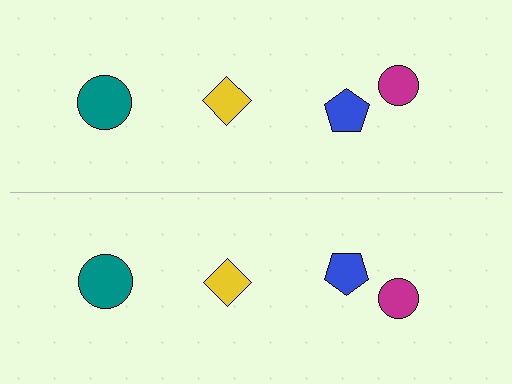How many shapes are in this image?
There are 8 shapes in this image.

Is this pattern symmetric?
Yes, this pattern has bilateral (reflection) symmetry.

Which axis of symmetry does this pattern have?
The pattern has a horizontal axis of symmetry running through the center of the image.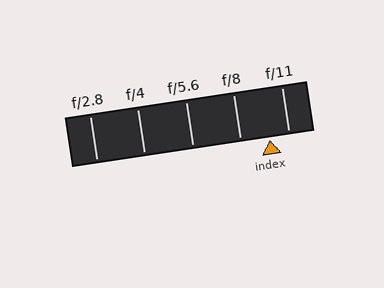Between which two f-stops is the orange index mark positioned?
The index mark is between f/8 and f/11.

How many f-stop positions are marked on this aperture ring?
There are 5 f-stop positions marked.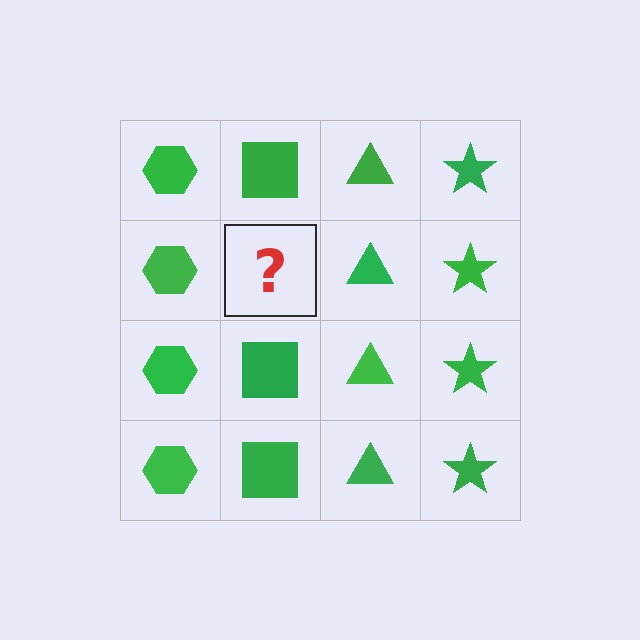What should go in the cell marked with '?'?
The missing cell should contain a green square.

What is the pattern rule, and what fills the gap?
The rule is that each column has a consistent shape. The gap should be filled with a green square.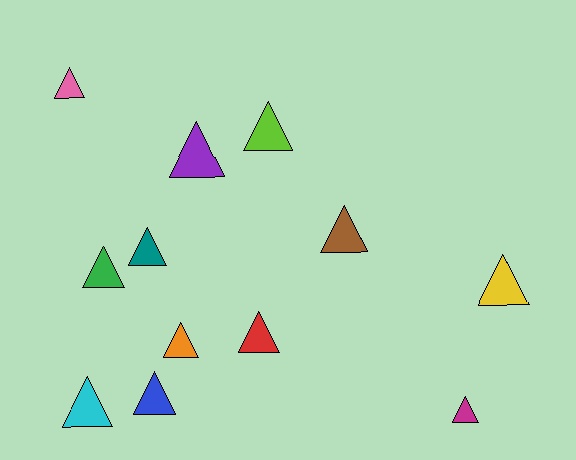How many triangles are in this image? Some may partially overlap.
There are 12 triangles.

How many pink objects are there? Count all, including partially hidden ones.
There is 1 pink object.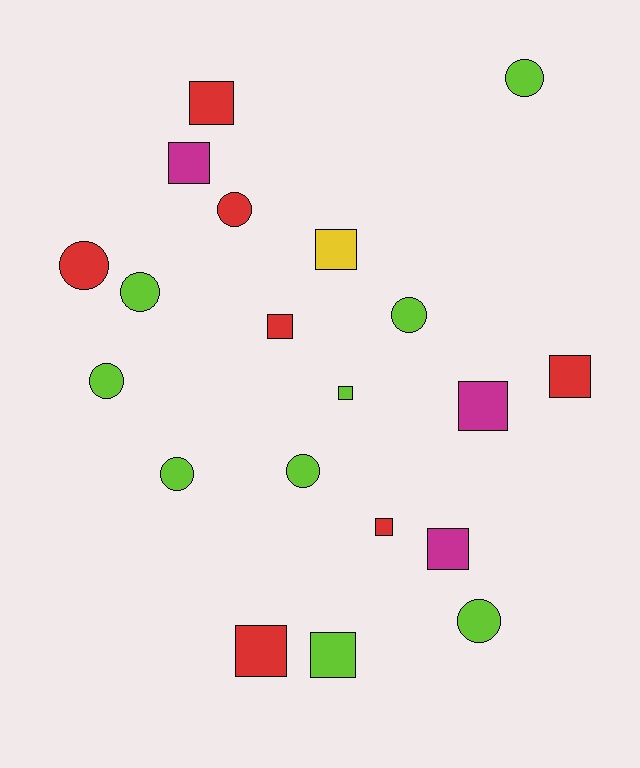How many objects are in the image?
There are 20 objects.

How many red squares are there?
There are 5 red squares.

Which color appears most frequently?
Lime, with 9 objects.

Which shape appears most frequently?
Square, with 11 objects.